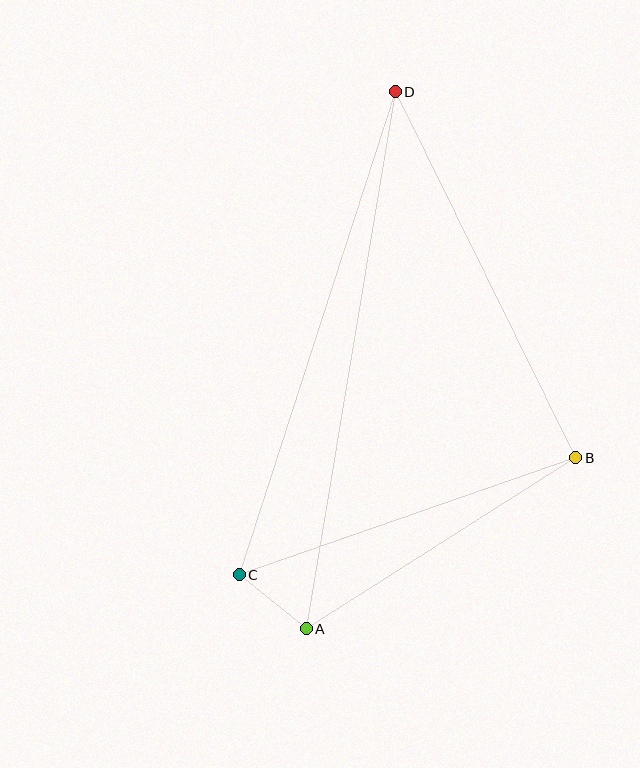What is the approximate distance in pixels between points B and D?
The distance between B and D is approximately 408 pixels.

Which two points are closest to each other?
Points A and C are closest to each other.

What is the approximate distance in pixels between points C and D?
The distance between C and D is approximately 507 pixels.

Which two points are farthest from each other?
Points A and D are farthest from each other.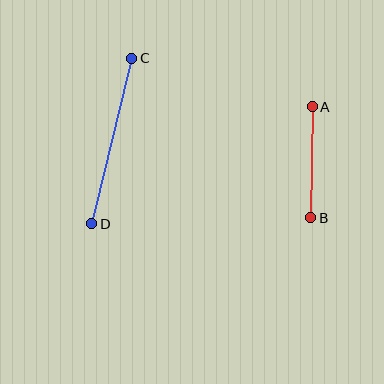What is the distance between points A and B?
The distance is approximately 111 pixels.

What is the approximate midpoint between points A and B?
The midpoint is at approximately (312, 162) pixels.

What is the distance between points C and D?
The distance is approximately 170 pixels.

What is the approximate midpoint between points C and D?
The midpoint is at approximately (112, 141) pixels.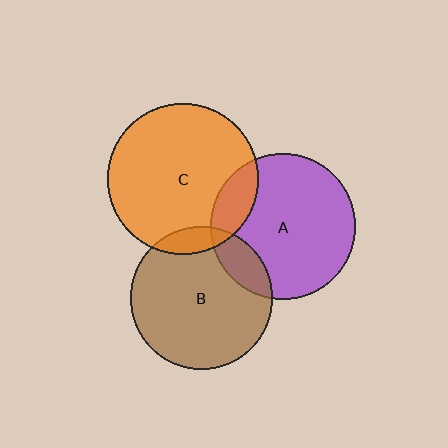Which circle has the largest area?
Circle C (orange).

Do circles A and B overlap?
Yes.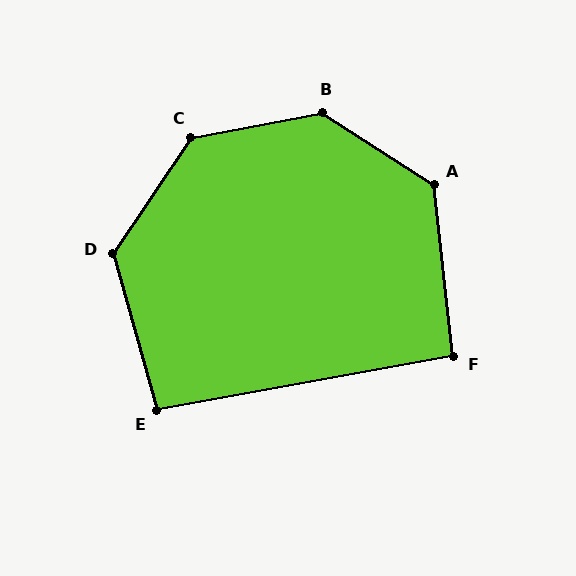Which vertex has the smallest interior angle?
F, at approximately 94 degrees.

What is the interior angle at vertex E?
Approximately 96 degrees (obtuse).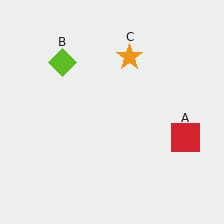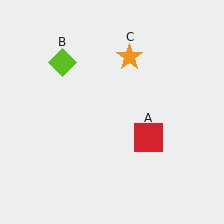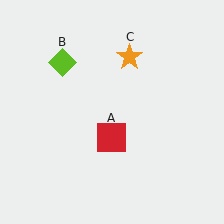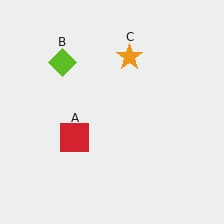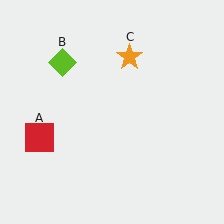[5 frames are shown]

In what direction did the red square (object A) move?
The red square (object A) moved left.